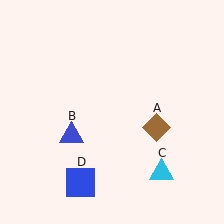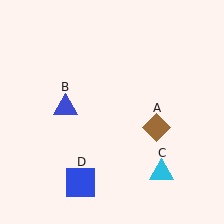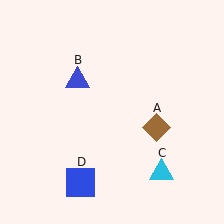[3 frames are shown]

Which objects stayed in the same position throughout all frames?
Brown diamond (object A) and cyan triangle (object C) and blue square (object D) remained stationary.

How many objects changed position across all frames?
1 object changed position: blue triangle (object B).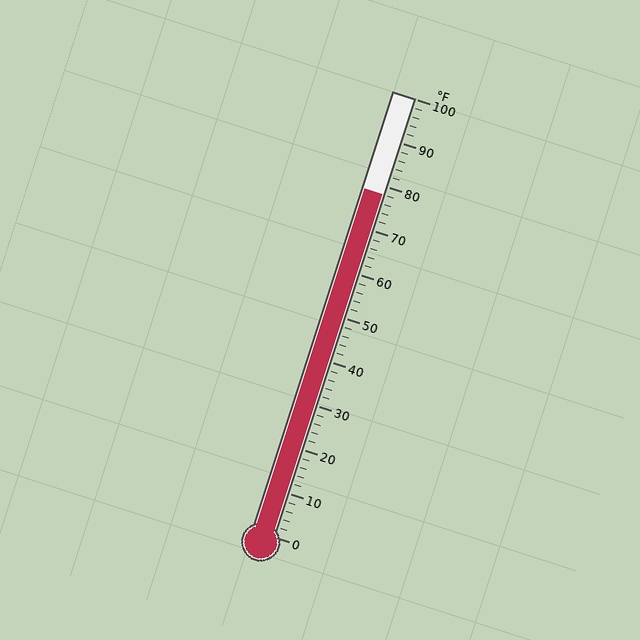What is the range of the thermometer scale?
The thermometer scale ranges from 0°F to 100°F.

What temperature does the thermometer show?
The thermometer shows approximately 78°F.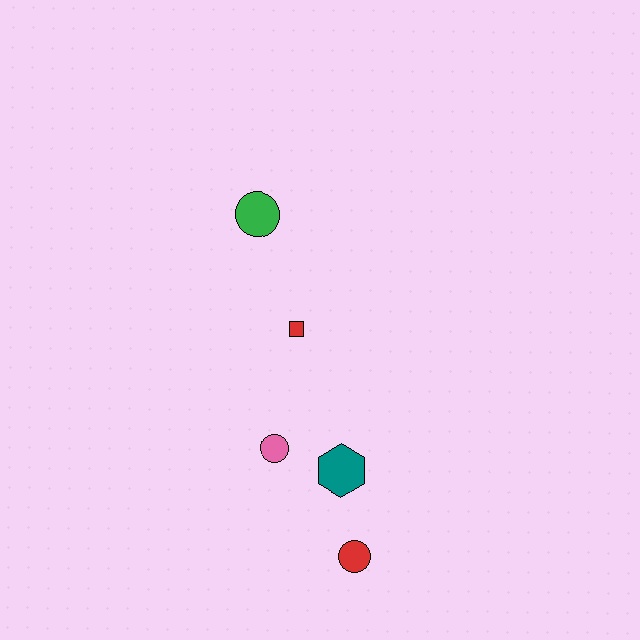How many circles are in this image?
There are 3 circles.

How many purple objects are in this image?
There are no purple objects.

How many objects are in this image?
There are 5 objects.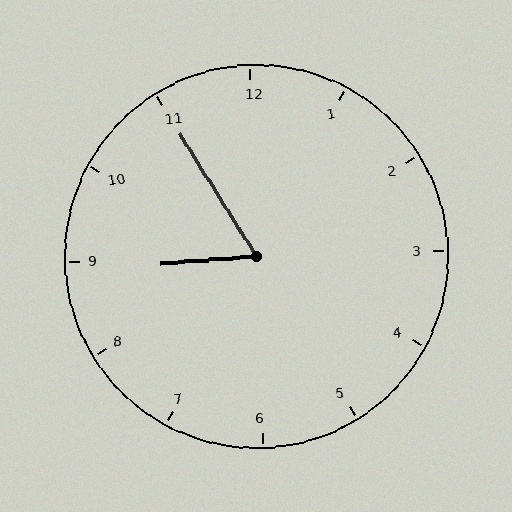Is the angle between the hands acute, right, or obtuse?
It is acute.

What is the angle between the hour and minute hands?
Approximately 62 degrees.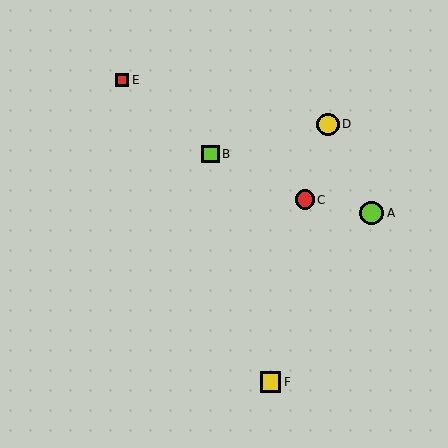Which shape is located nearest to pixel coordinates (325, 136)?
The yellow circle (labeled D) at (328, 124) is nearest to that location.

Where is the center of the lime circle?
The center of the lime circle is at (372, 213).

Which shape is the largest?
The lime circle (labeled A) is the largest.